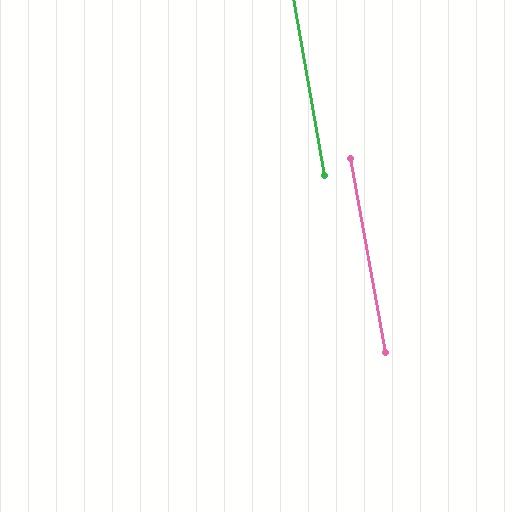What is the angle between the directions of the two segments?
Approximately 0 degrees.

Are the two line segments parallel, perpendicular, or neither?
Parallel — their directions differ by only 0.1°.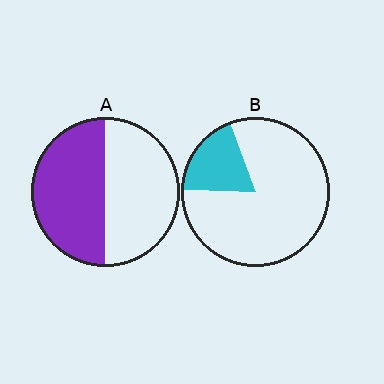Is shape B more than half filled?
No.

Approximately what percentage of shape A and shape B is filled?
A is approximately 50% and B is approximately 20%.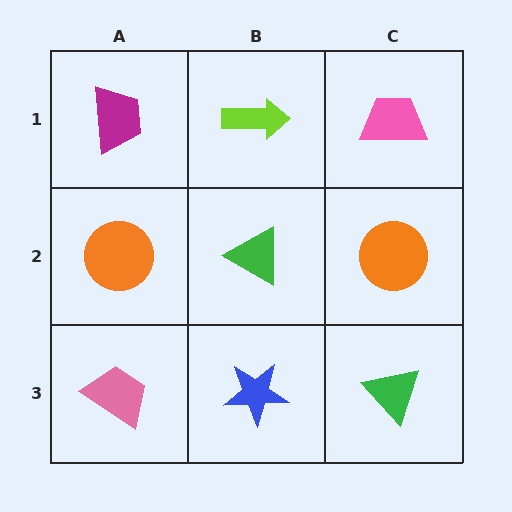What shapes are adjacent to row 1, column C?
An orange circle (row 2, column C), a lime arrow (row 1, column B).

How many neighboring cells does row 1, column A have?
2.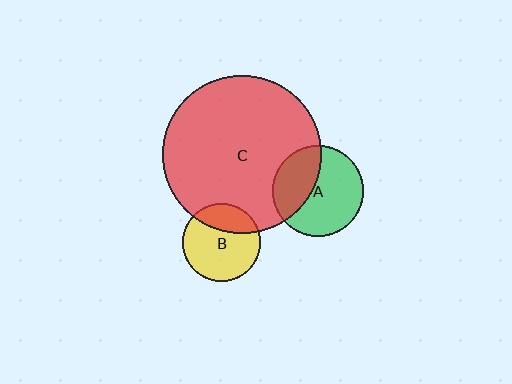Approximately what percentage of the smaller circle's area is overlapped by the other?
Approximately 30%.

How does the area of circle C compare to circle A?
Approximately 3.0 times.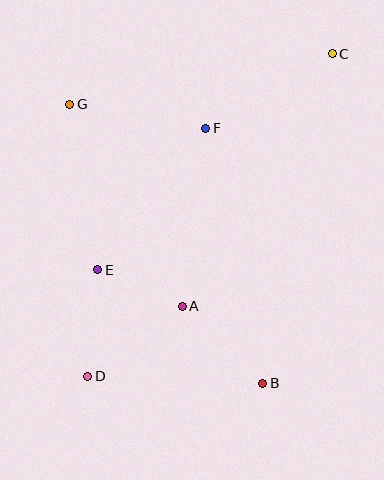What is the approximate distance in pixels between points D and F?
The distance between D and F is approximately 274 pixels.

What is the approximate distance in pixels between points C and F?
The distance between C and F is approximately 147 pixels.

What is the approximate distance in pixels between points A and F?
The distance between A and F is approximately 180 pixels.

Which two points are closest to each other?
Points A and E are closest to each other.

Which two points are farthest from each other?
Points C and D are farthest from each other.